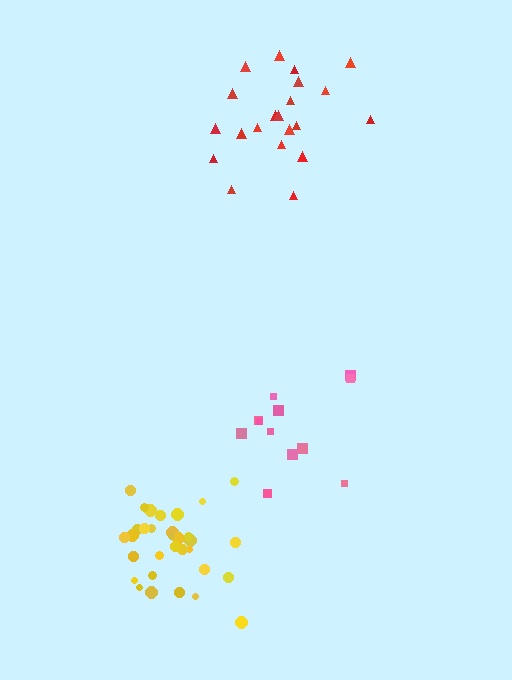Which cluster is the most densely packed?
Yellow.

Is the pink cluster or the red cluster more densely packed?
Red.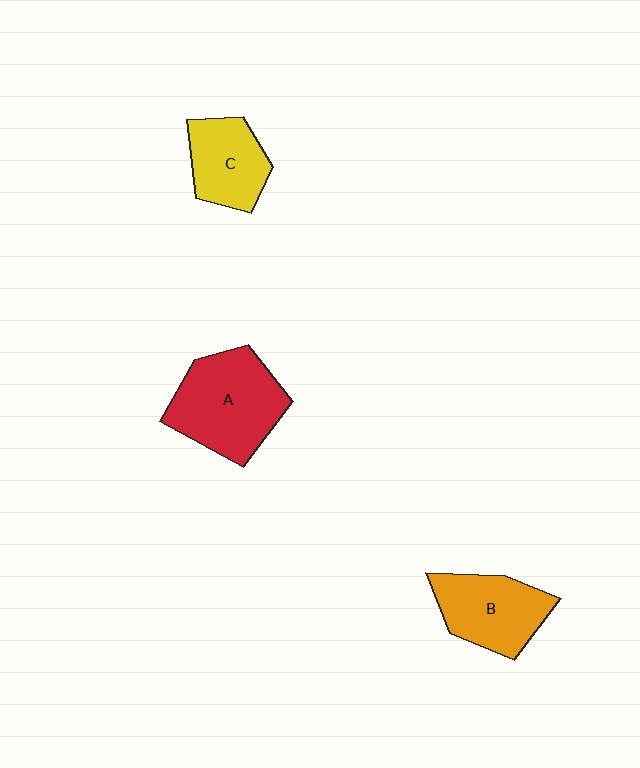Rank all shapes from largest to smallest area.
From largest to smallest: A (red), B (orange), C (yellow).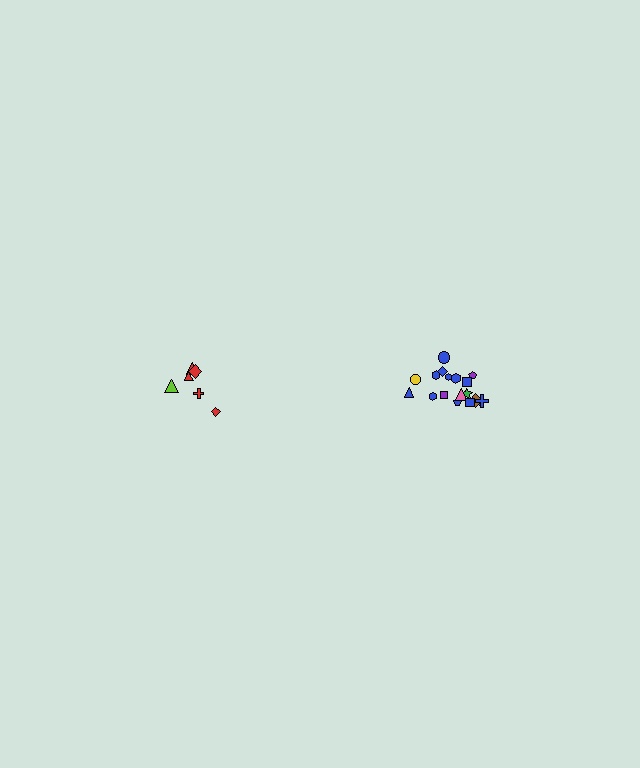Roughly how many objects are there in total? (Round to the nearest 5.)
Roughly 25 objects in total.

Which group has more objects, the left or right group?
The right group.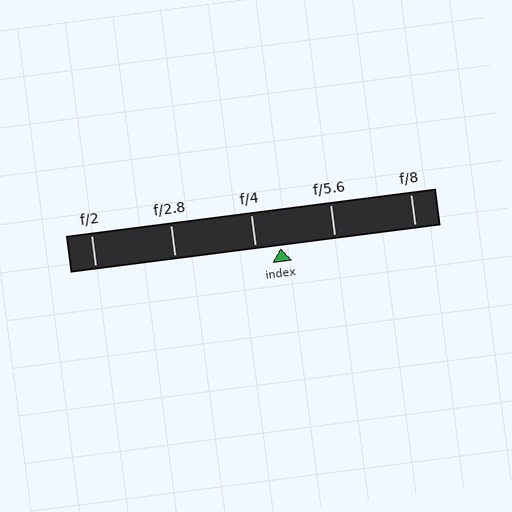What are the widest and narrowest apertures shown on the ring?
The widest aperture shown is f/2 and the narrowest is f/8.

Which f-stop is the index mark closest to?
The index mark is closest to f/4.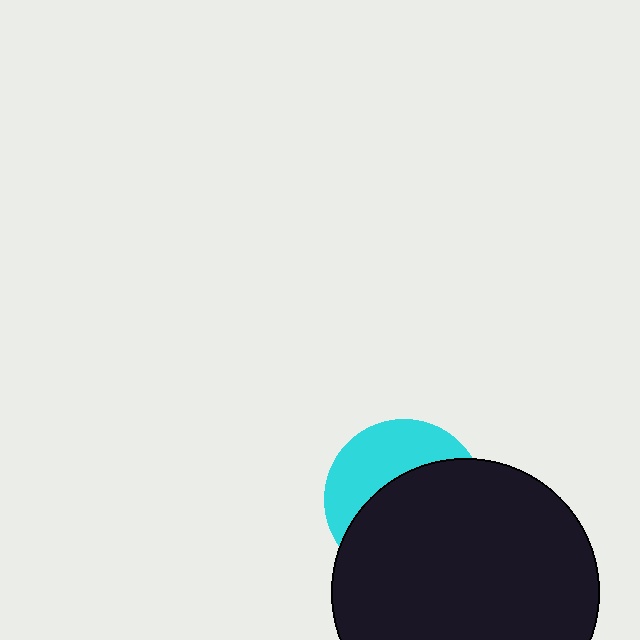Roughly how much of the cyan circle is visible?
A small part of it is visible (roughly 38%).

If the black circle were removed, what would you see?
You would see the complete cyan circle.